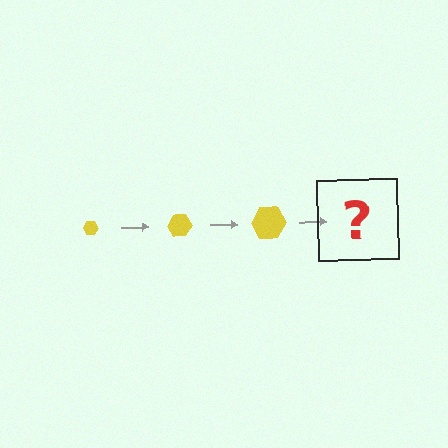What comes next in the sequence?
The next element should be a yellow hexagon, larger than the previous one.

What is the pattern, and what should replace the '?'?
The pattern is that the hexagon gets progressively larger each step. The '?' should be a yellow hexagon, larger than the previous one.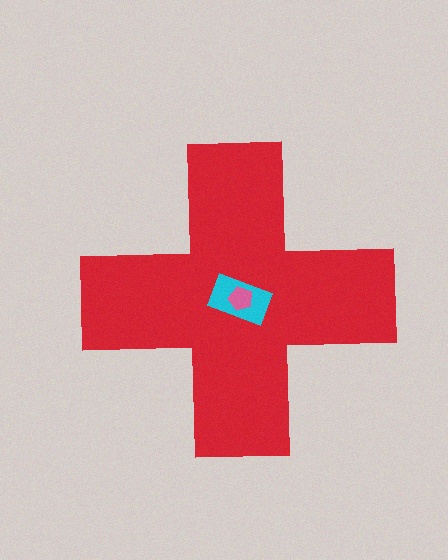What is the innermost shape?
The pink pentagon.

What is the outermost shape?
The red cross.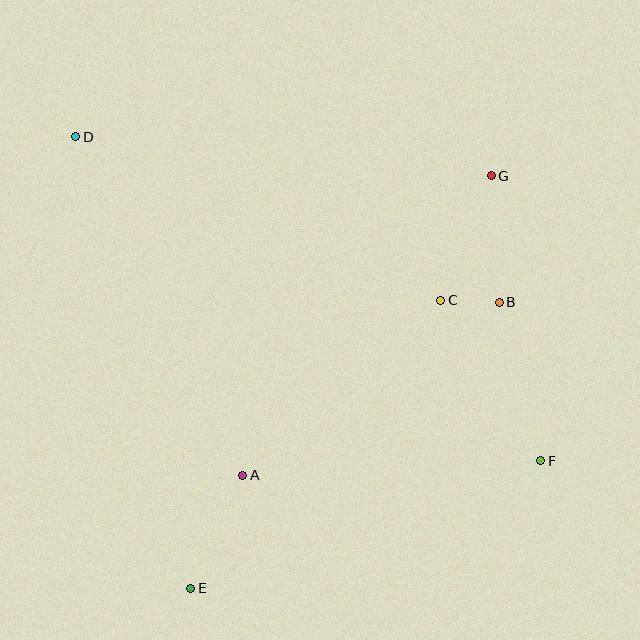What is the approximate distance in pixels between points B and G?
The distance between B and G is approximately 127 pixels.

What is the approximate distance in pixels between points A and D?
The distance between A and D is approximately 377 pixels.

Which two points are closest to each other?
Points B and C are closest to each other.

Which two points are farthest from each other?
Points D and F are farthest from each other.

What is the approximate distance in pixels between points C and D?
The distance between C and D is approximately 400 pixels.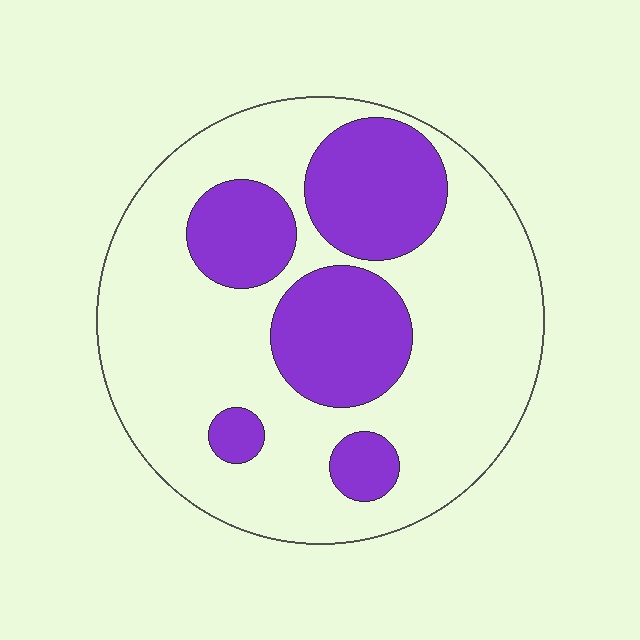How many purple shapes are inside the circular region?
5.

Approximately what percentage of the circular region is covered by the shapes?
Approximately 30%.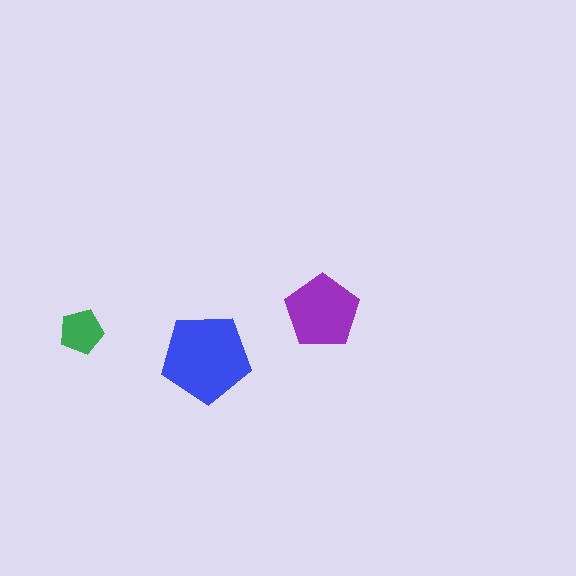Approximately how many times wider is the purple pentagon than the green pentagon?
About 1.5 times wider.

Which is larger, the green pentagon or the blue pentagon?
The blue one.